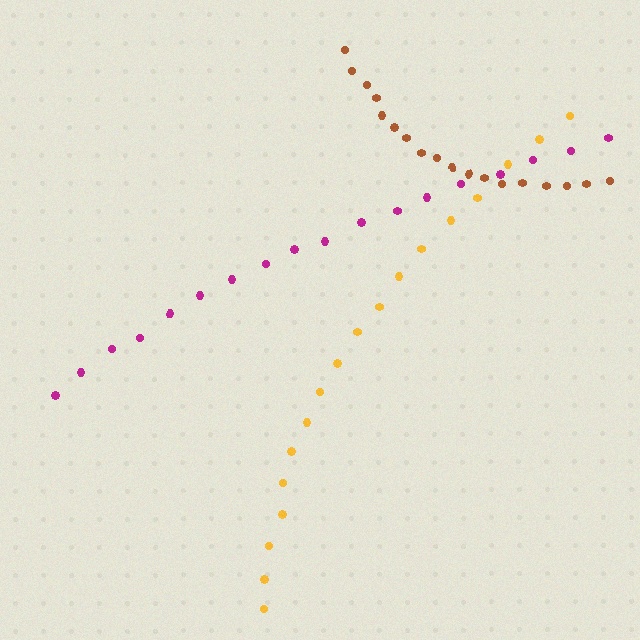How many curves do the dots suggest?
There are 3 distinct paths.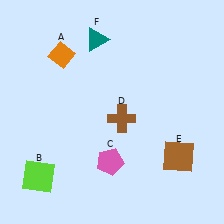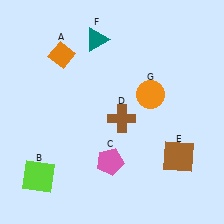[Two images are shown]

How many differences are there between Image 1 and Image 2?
There is 1 difference between the two images.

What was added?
An orange circle (G) was added in Image 2.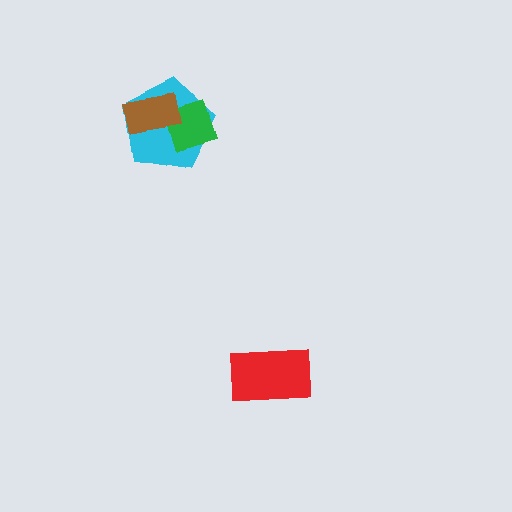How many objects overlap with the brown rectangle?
2 objects overlap with the brown rectangle.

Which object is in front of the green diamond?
The brown rectangle is in front of the green diamond.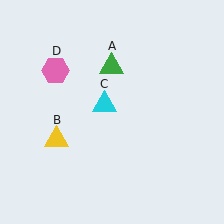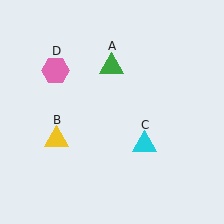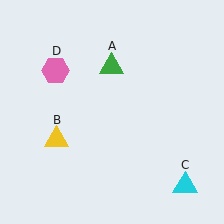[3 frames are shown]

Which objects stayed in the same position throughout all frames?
Green triangle (object A) and yellow triangle (object B) and pink hexagon (object D) remained stationary.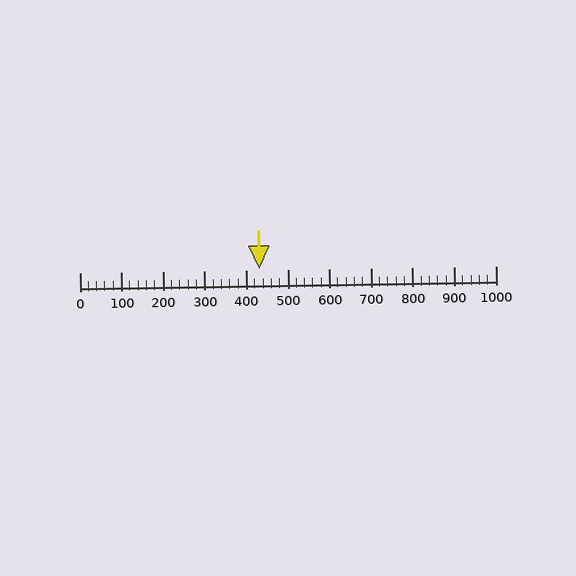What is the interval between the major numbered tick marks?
The major tick marks are spaced 100 units apart.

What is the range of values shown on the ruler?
The ruler shows values from 0 to 1000.